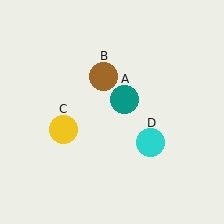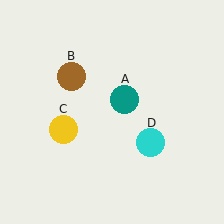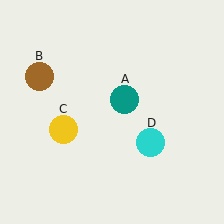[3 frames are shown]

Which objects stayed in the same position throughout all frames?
Teal circle (object A) and yellow circle (object C) and cyan circle (object D) remained stationary.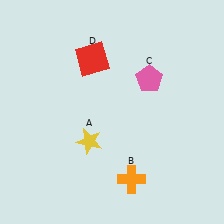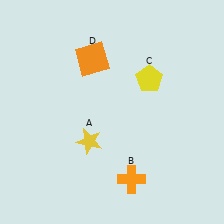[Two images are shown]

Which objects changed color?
C changed from pink to yellow. D changed from red to orange.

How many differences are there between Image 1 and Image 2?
There are 2 differences between the two images.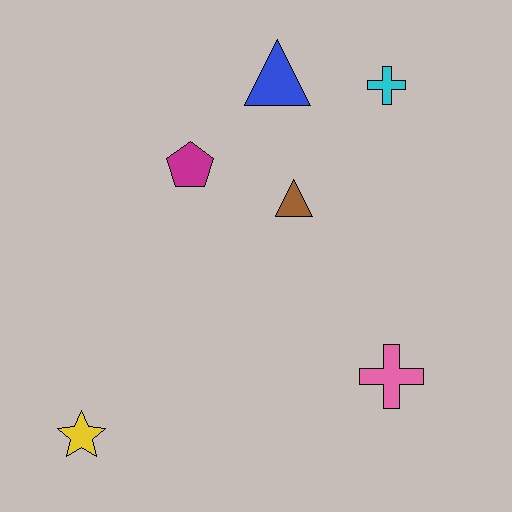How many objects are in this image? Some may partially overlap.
There are 6 objects.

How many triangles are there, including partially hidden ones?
There are 2 triangles.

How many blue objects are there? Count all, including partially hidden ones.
There is 1 blue object.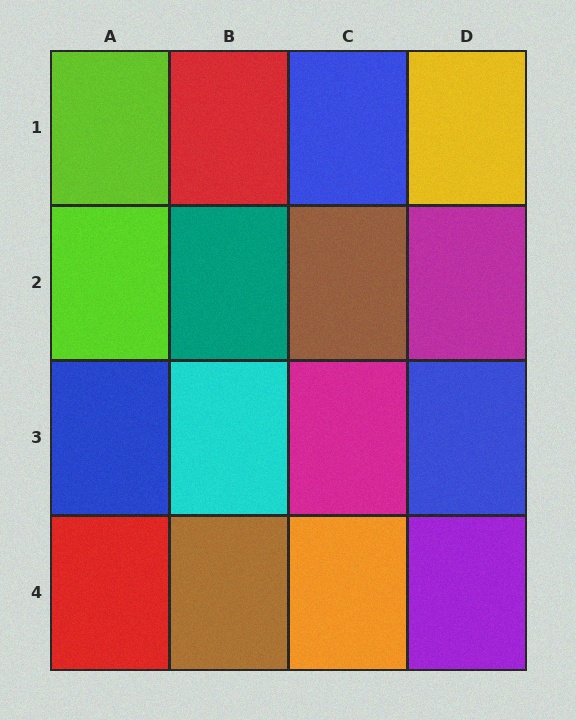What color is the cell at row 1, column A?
Lime.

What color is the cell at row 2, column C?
Brown.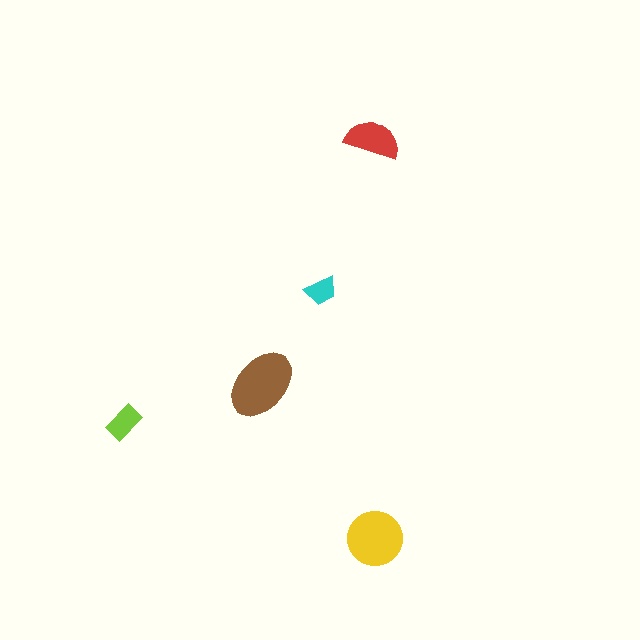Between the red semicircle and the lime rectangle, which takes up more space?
The red semicircle.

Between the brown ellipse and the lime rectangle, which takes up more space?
The brown ellipse.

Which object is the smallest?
The cyan trapezoid.